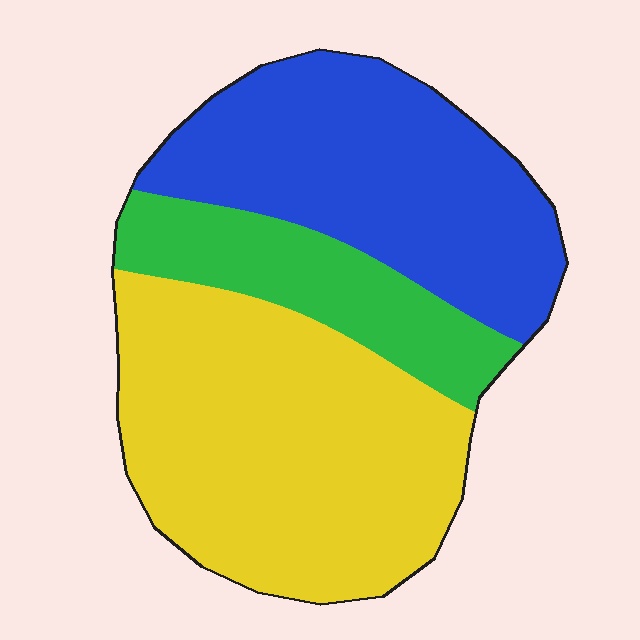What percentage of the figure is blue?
Blue covers 35% of the figure.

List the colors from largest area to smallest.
From largest to smallest: yellow, blue, green.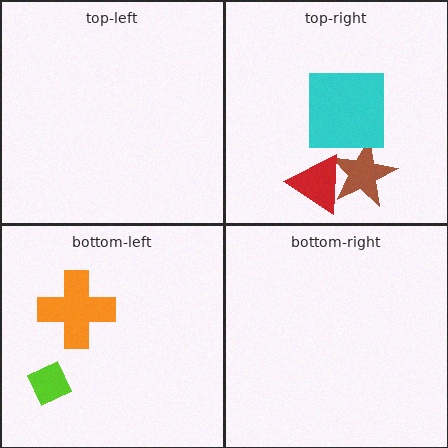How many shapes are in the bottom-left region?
2.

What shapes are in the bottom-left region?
The orange cross, the lime diamond.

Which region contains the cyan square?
The top-right region.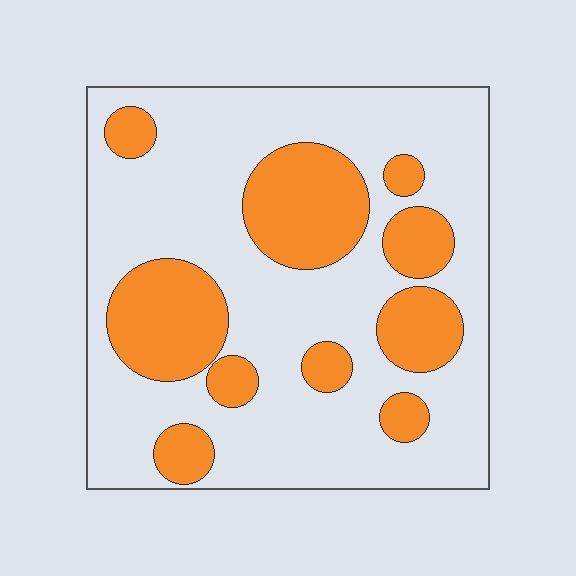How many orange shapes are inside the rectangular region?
10.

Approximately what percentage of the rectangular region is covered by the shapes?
Approximately 30%.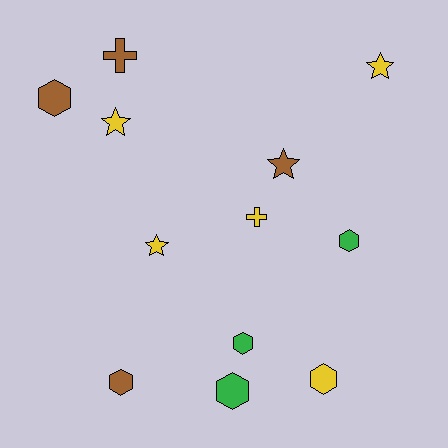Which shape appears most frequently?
Hexagon, with 6 objects.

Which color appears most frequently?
Yellow, with 5 objects.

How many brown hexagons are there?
There are 2 brown hexagons.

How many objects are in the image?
There are 12 objects.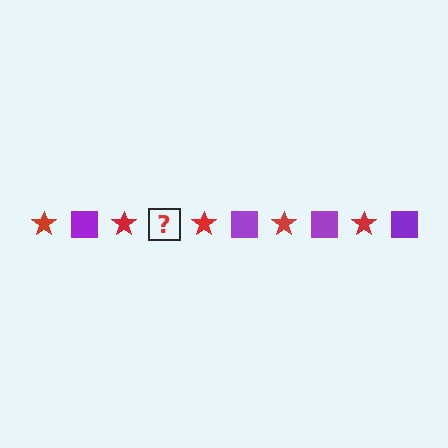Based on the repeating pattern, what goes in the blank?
The blank should be a purple square.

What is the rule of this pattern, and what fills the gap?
The rule is that the pattern alternates between red star and purple square. The gap should be filled with a purple square.